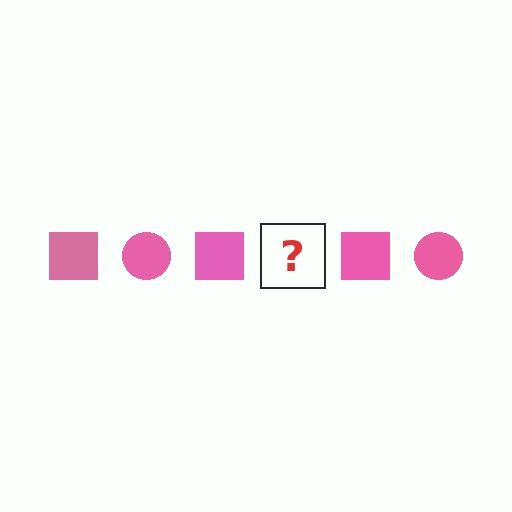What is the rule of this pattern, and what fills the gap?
The rule is that the pattern cycles through square, circle shapes in pink. The gap should be filled with a pink circle.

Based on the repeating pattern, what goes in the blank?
The blank should be a pink circle.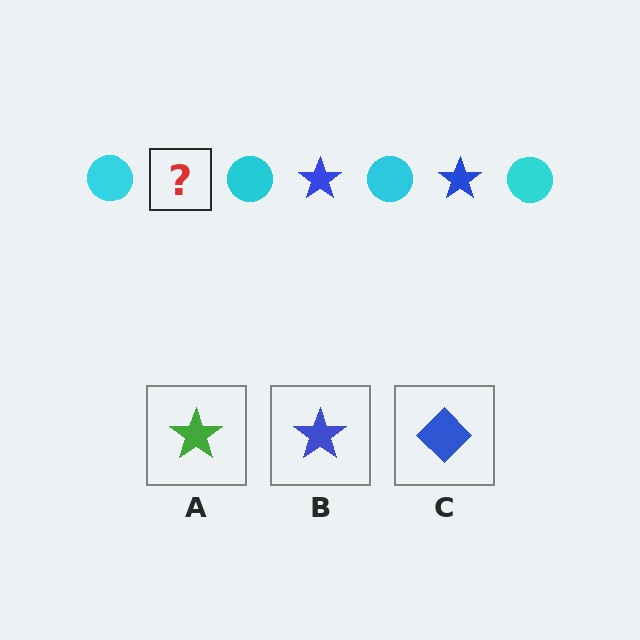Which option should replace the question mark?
Option B.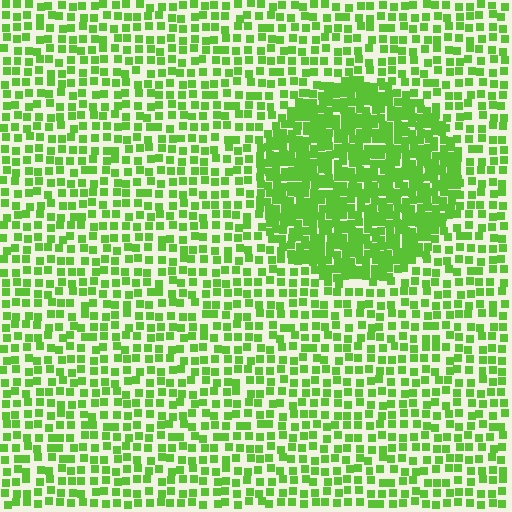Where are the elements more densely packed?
The elements are more densely packed inside the circle boundary.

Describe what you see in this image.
The image contains small lime elements arranged at two different densities. A circle-shaped region is visible where the elements are more densely packed than the surrounding area.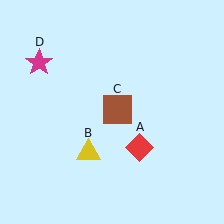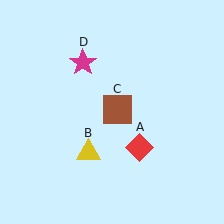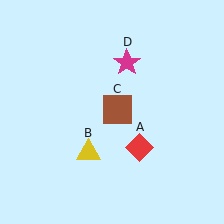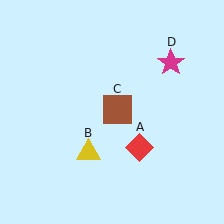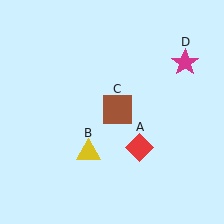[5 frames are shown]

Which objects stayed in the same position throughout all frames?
Red diamond (object A) and yellow triangle (object B) and brown square (object C) remained stationary.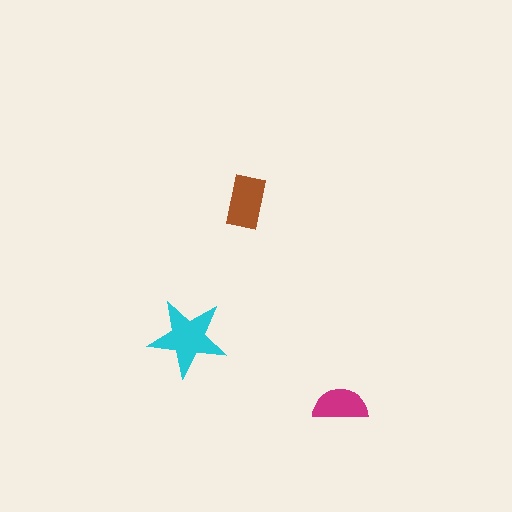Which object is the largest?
The cyan star.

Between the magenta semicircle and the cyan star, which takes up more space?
The cyan star.